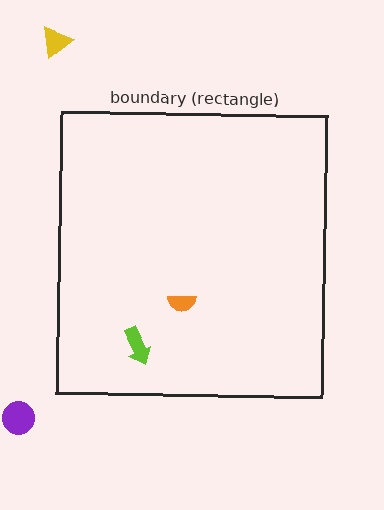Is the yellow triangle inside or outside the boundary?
Outside.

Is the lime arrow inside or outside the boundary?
Inside.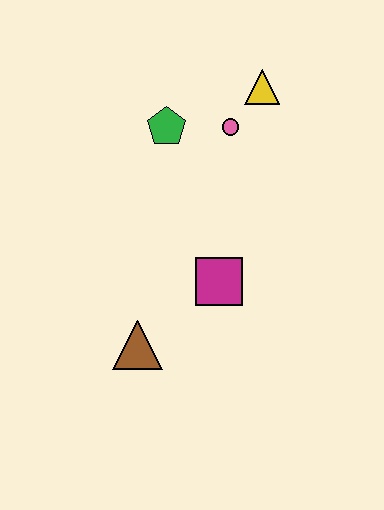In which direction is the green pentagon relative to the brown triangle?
The green pentagon is above the brown triangle.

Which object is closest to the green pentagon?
The pink circle is closest to the green pentagon.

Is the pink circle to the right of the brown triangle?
Yes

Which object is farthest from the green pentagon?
The brown triangle is farthest from the green pentagon.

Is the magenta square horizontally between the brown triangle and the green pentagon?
No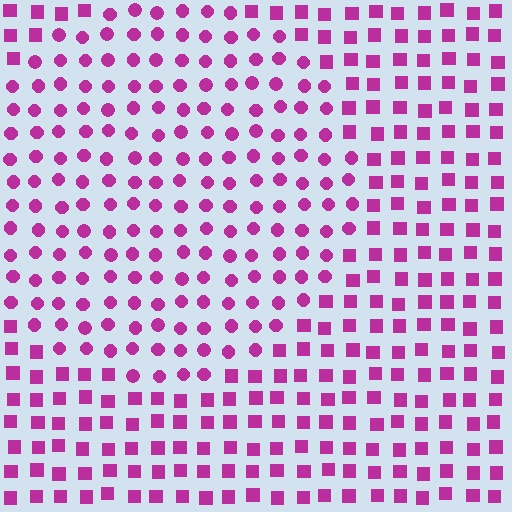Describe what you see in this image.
The image is filled with small magenta elements arranged in a uniform grid. A circle-shaped region contains circles, while the surrounding area contains squares. The boundary is defined purely by the change in element shape.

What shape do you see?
I see a circle.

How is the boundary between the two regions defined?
The boundary is defined by a change in element shape: circles inside vs. squares outside. All elements share the same color and spacing.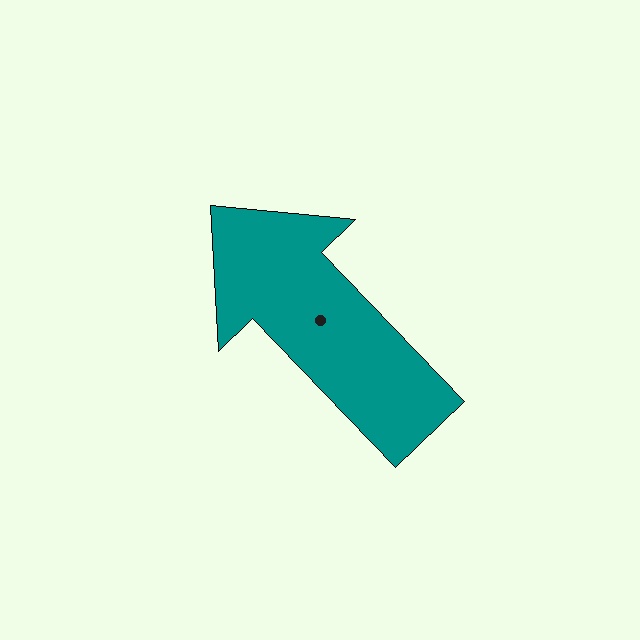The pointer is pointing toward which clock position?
Roughly 11 o'clock.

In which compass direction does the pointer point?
Northwest.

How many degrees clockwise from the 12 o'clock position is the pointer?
Approximately 316 degrees.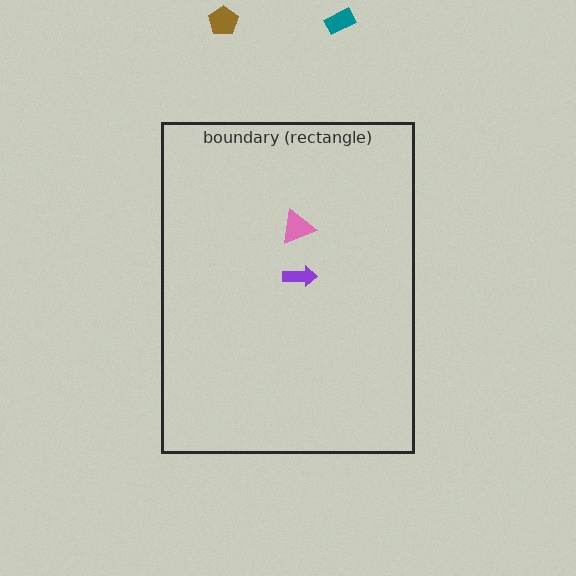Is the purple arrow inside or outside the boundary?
Inside.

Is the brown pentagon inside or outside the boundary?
Outside.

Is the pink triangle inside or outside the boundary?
Inside.